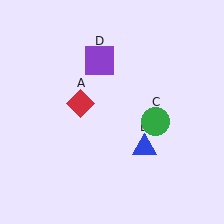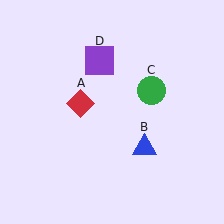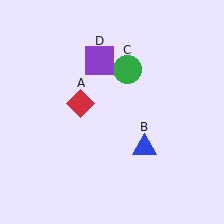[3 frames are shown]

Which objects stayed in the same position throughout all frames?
Red diamond (object A) and blue triangle (object B) and purple square (object D) remained stationary.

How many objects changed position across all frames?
1 object changed position: green circle (object C).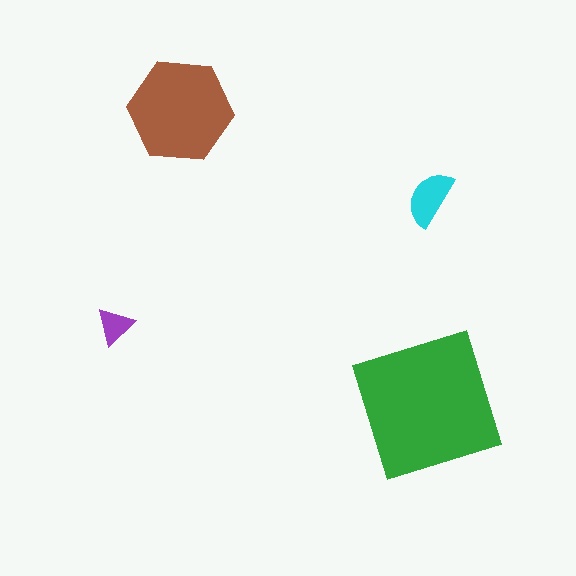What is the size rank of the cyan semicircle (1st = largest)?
3rd.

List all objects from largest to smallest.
The green square, the brown hexagon, the cyan semicircle, the purple triangle.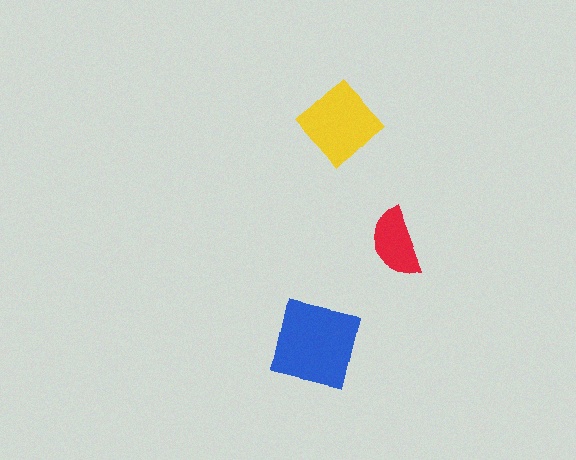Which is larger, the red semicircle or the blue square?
The blue square.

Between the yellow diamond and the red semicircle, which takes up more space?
The yellow diamond.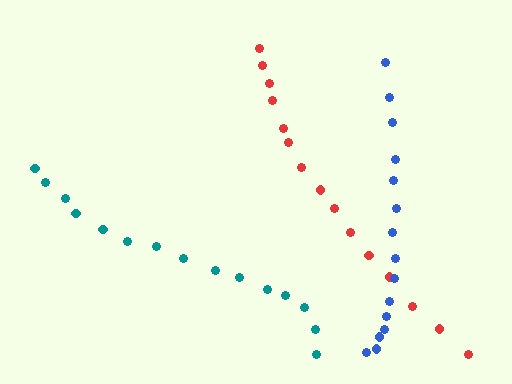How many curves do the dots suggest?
There are 3 distinct paths.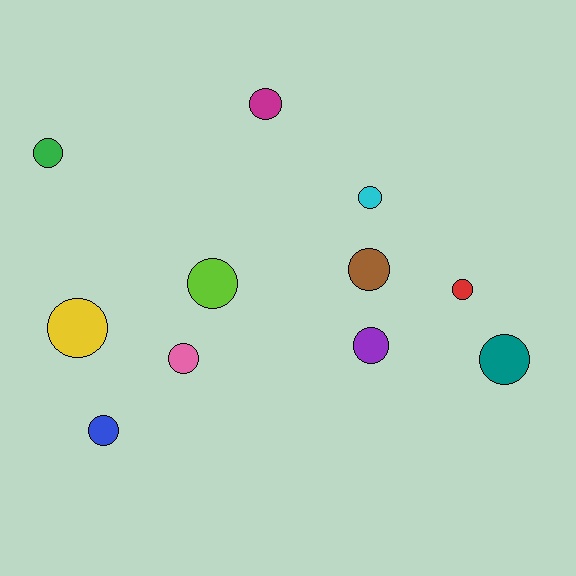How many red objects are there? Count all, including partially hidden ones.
There is 1 red object.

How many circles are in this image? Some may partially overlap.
There are 11 circles.